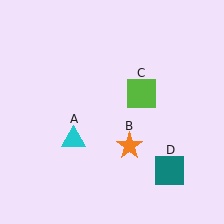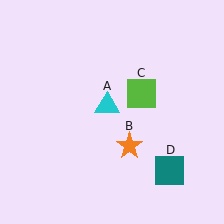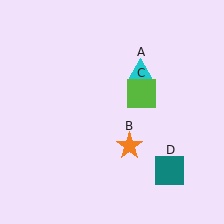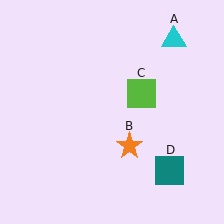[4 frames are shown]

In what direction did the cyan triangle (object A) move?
The cyan triangle (object A) moved up and to the right.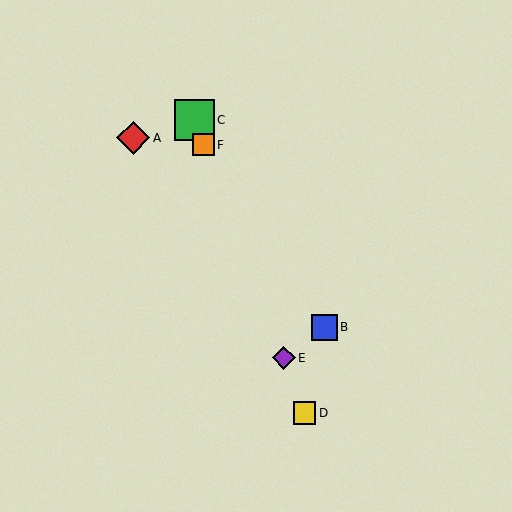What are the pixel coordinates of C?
Object C is at (194, 120).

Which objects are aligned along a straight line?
Objects C, D, E, F are aligned along a straight line.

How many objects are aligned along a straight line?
4 objects (C, D, E, F) are aligned along a straight line.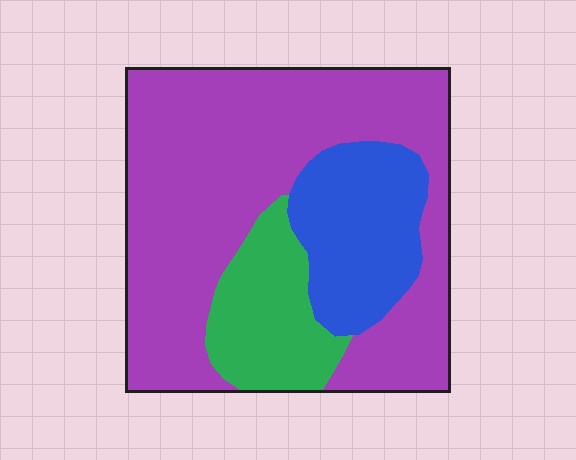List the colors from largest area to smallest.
From largest to smallest: purple, blue, green.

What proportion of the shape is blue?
Blue takes up about one fifth (1/5) of the shape.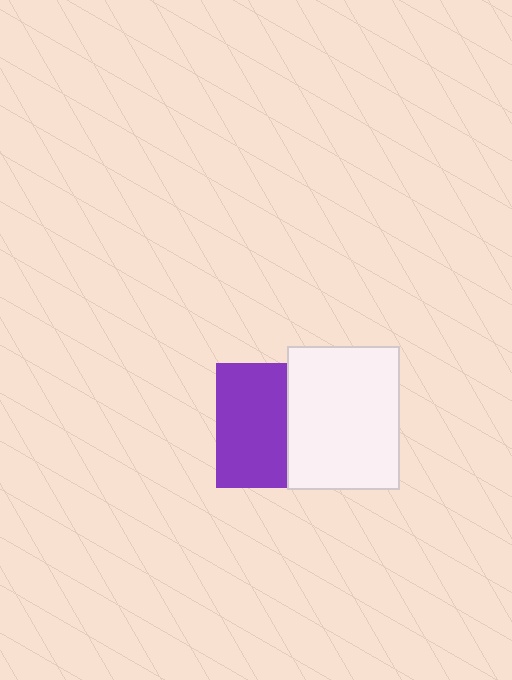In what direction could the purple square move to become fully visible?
The purple square could move left. That would shift it out from behind the white rectangle entirely.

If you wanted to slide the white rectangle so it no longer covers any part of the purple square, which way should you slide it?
Slide it right — that is the most direct way to separate the two shapes.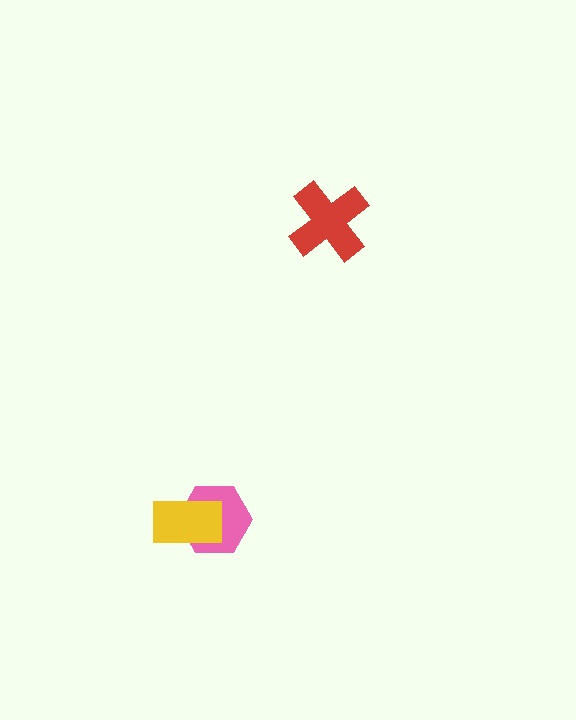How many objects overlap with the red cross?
0 objects overlap with the red cross.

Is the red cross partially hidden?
No, no other shape covers it.